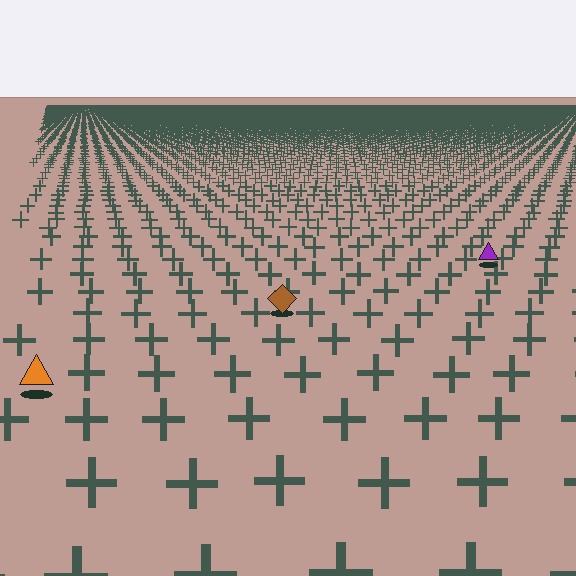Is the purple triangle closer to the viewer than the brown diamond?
No. The brown diamond is closer — you can tell from the texture gradient: the ground texture is coarser near it.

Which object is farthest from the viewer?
The purple triangle is farthest from the viewer. It appears smaller and the ground texture around it is denser.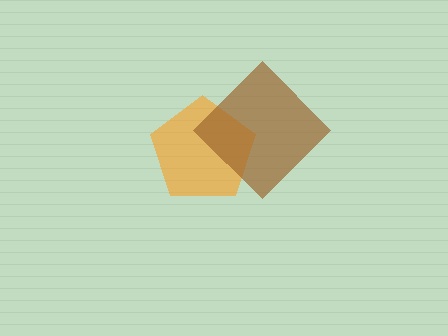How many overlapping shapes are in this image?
There are 2 overlapping shapes in the image.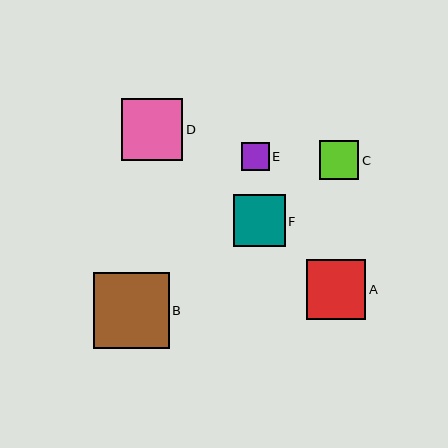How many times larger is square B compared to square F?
Square B is approximately 1.5 times the size of square F.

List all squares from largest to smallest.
From largest to smallest: B, D, A, F, C, E.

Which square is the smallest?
Square E is the smallest with a size of approximately 28 pixels.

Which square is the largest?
Square B is the largest with a size of approximately 76 pixels.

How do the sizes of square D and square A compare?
Square D and square A are approximately the same size.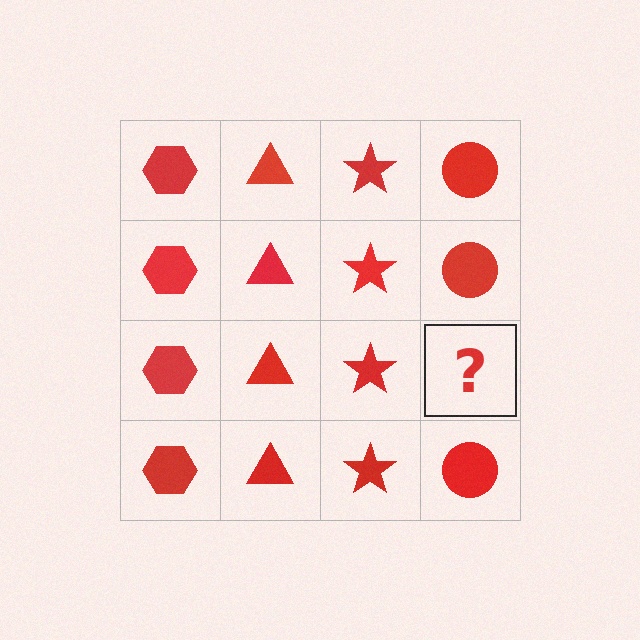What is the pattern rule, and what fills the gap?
The rule is that each column has a consistent shape. The gap should be filled with a red circle.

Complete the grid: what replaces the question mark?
The question mark should be replaced with a red circle.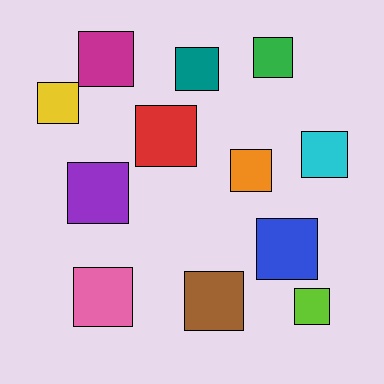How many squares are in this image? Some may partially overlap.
There are 12 squares.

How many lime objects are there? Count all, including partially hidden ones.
There is 1 lime object.